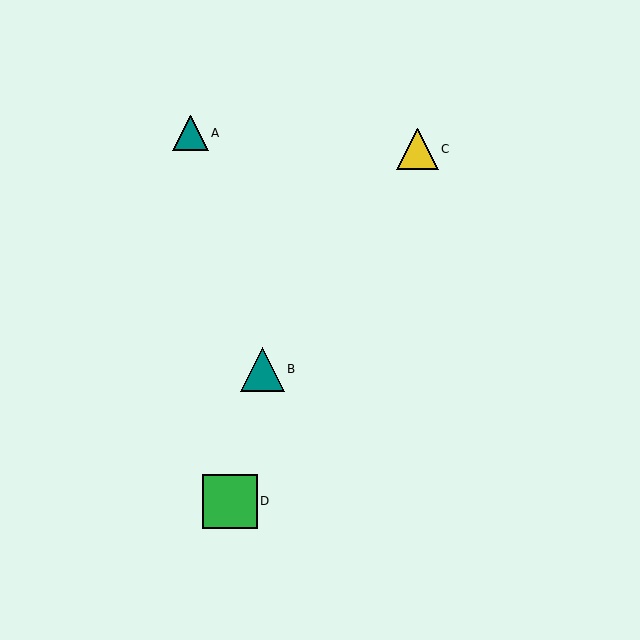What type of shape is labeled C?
Shape C is a yellow triangle.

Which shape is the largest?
The green square (labeled D) is the largest.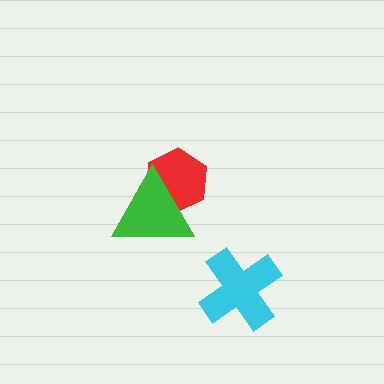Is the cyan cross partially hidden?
No, no other shape covers it.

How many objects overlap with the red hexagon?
1 object overlaps with the red hexagon.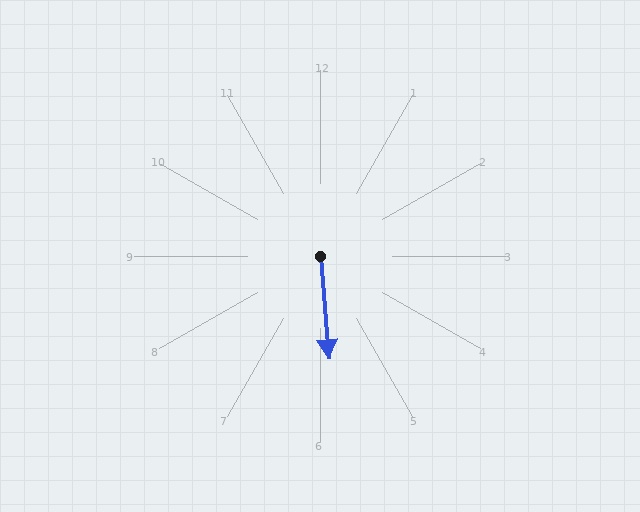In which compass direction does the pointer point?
South.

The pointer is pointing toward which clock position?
Roughly 6 o'clock.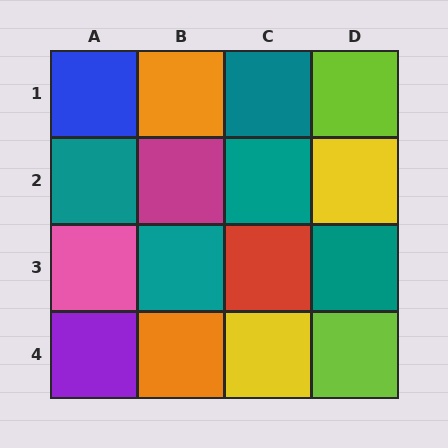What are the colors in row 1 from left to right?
Blue, orange, teal, lime.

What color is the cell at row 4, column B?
Orange.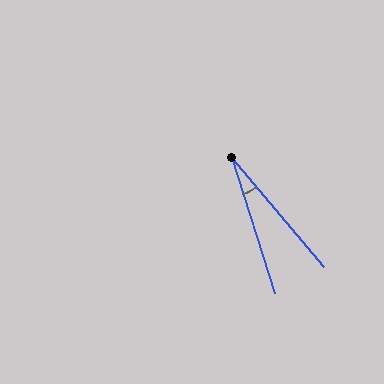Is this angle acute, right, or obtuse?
It is acute.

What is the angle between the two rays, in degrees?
Approximately 23 degrees.